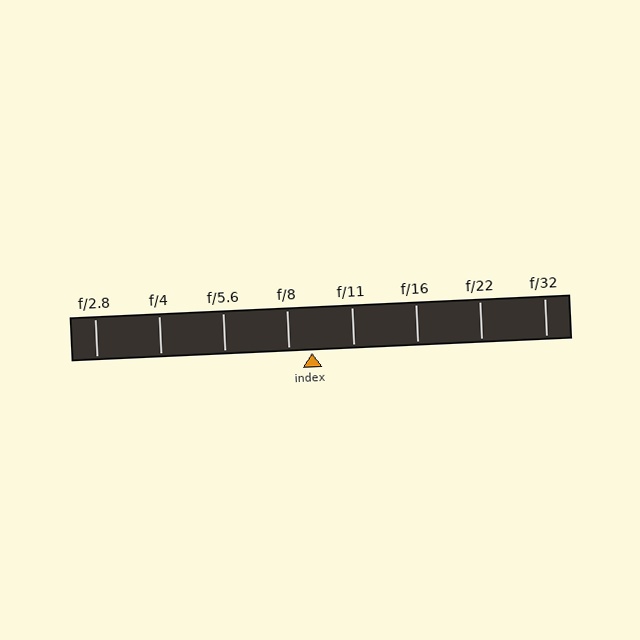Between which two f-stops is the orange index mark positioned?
The index mark is between f/8 and f/11.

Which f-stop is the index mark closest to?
The index mark is closest to f/8.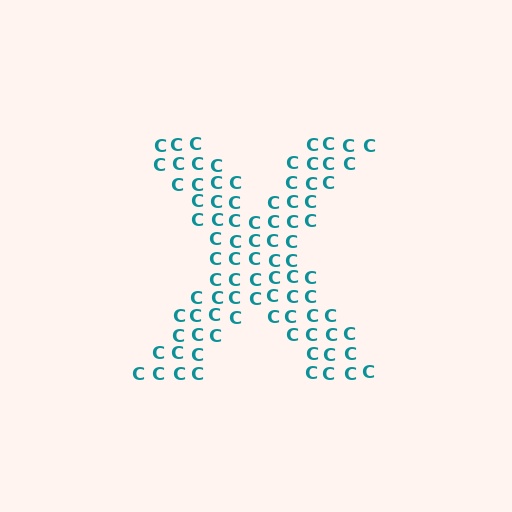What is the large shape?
The large shape is the letter X.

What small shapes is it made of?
It is made of small letter C's.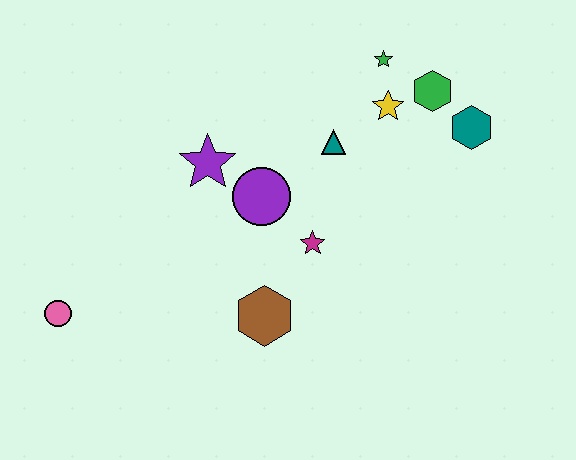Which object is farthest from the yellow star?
The pink circle is farthest from the yellow star.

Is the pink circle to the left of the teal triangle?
Yes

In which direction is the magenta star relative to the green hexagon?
The magenta star is below the green hexagon.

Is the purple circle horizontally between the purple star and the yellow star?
Yes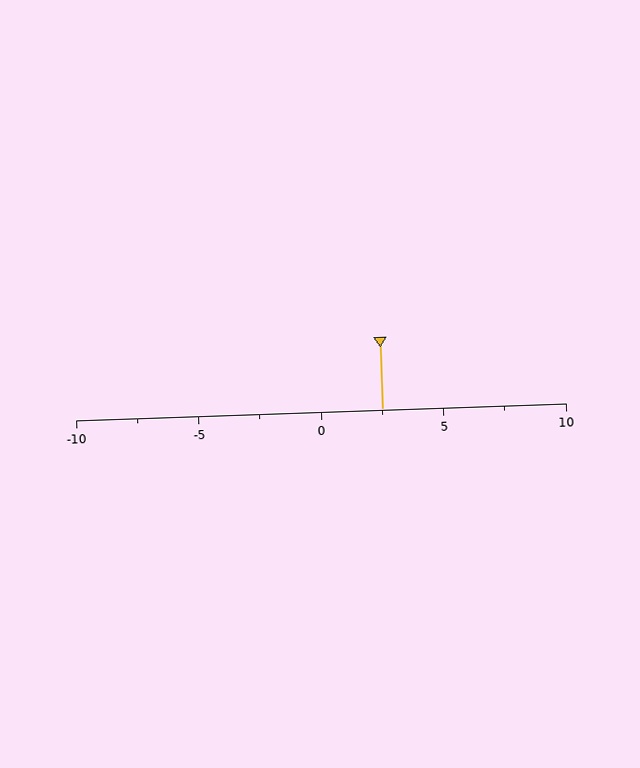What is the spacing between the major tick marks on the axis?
The major ticks are spaced 5 apart.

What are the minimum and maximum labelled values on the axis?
The axis runs from -10 to 10.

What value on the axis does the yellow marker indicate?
The marker indicates approximately 2.5.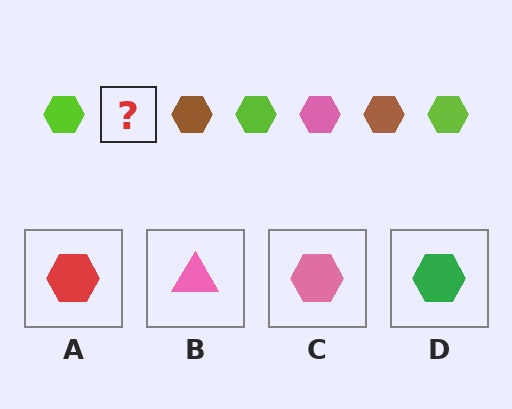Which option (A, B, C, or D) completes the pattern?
C.